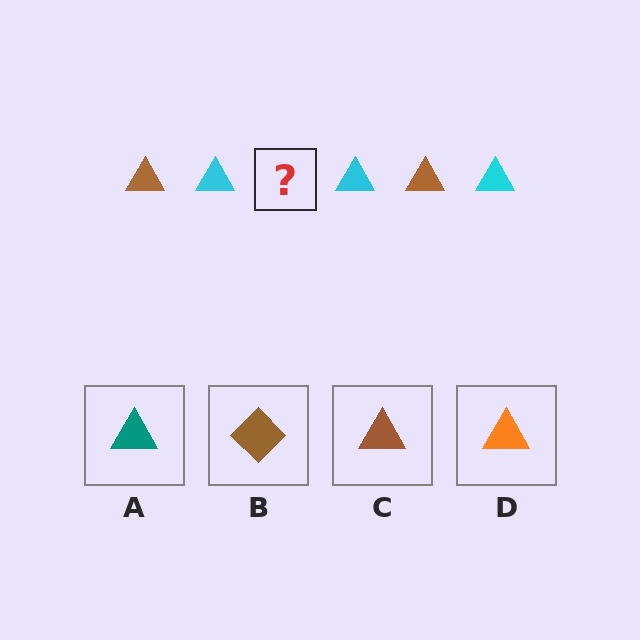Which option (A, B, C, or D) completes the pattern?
C.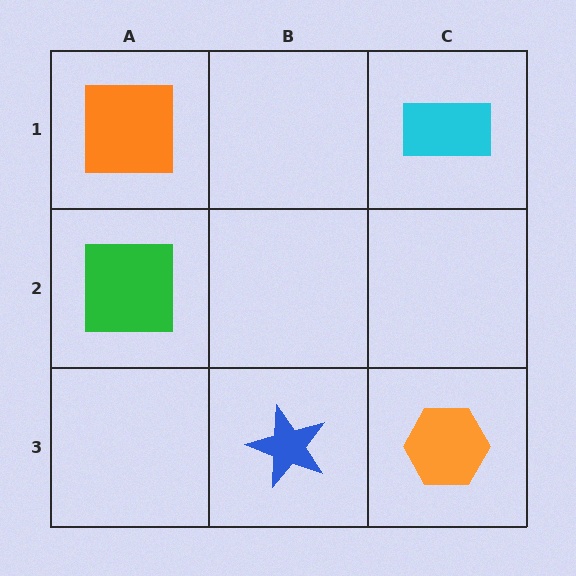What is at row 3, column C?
An orange hexagon.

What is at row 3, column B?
A blue star.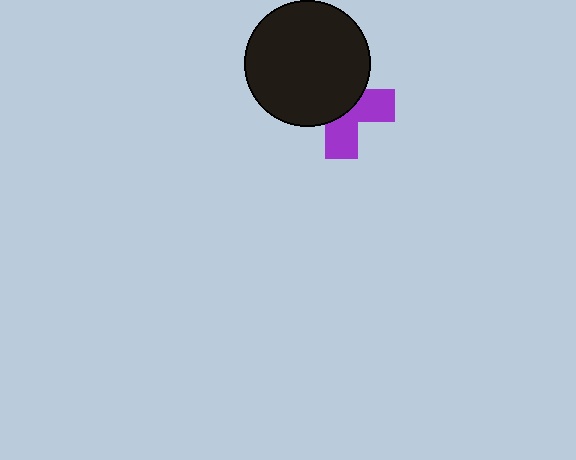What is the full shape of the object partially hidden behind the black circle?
The partially hidden object is a purple cross.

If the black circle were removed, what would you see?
You would see the complete purple cross.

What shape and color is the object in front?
The object in front is a black circle.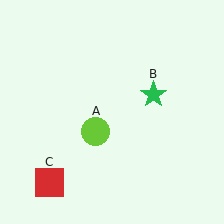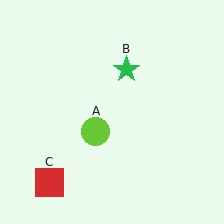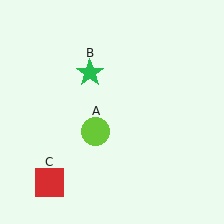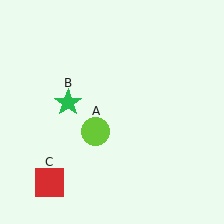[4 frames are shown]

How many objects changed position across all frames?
1 object changed position: green star (object B).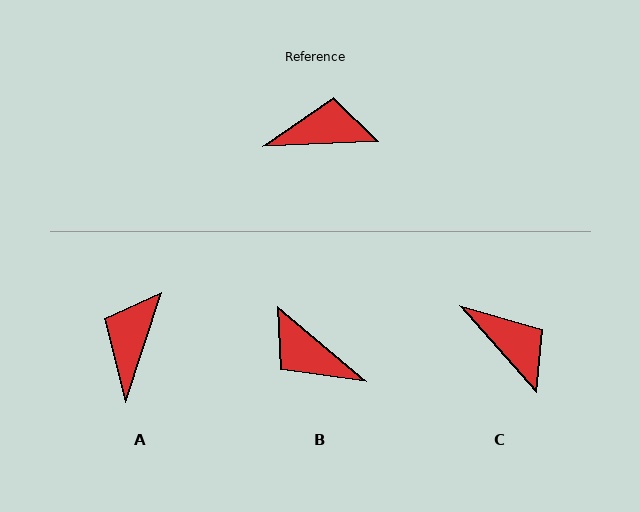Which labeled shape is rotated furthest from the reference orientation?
B, about 137 degrees away.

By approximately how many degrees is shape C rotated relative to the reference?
Approximately 51 degrees clockwise.